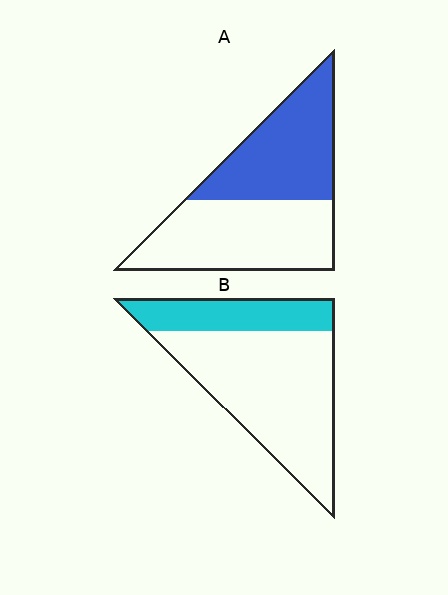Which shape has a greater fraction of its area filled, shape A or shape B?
Shape A.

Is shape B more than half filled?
No.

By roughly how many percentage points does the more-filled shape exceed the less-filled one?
By roughly 20 percentage points (A over B).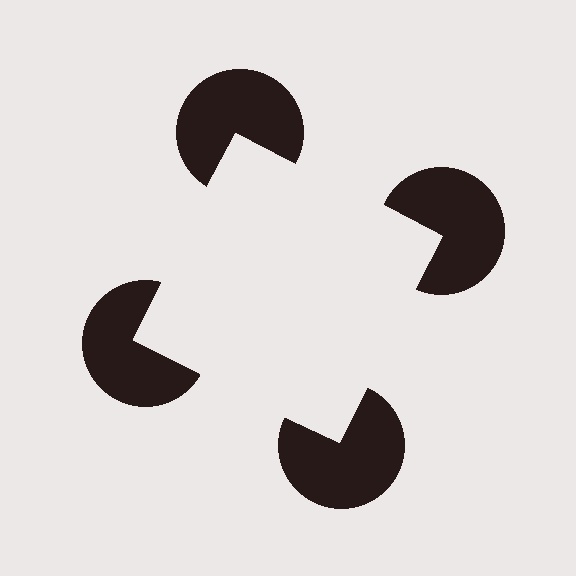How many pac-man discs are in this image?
There are 4 — one at each vertex of the illusory square.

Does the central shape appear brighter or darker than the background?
It typically appears slightly brighter than the background, even though no actual brightness change is drawn.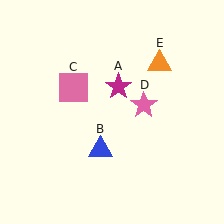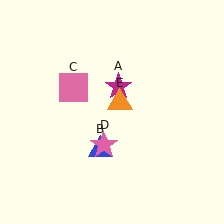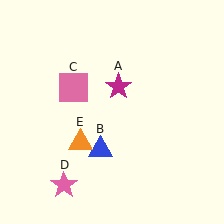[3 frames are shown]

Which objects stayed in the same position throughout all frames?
Magenta star (object A) and blue triangle (object B) and pink square (object C) remained stationary.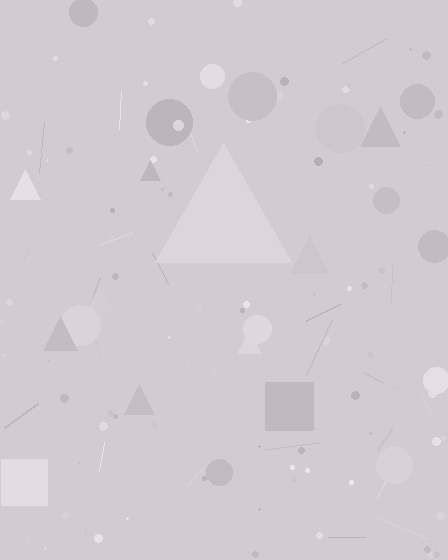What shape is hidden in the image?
A triangle is hidden in the image.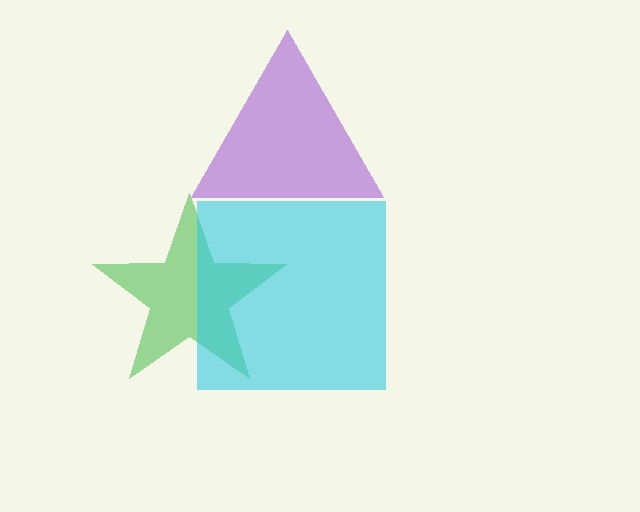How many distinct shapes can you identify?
There are 3 distinct shapes: a green star, a purple triangle, a cyan square.